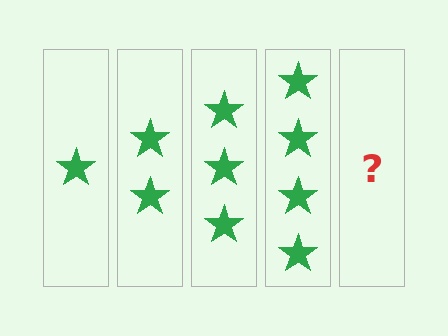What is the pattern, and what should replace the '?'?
The pattern is that each step adds one more star. The '?' should be 5 stars.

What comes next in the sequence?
The next element should be 5 stars.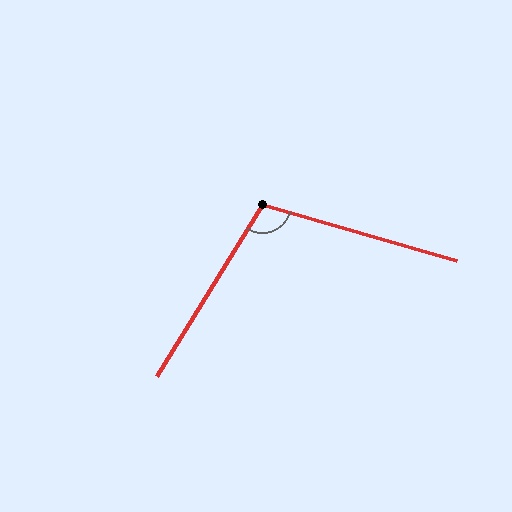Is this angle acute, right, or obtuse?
It is obtuse.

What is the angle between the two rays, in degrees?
Approximately 106 degrees.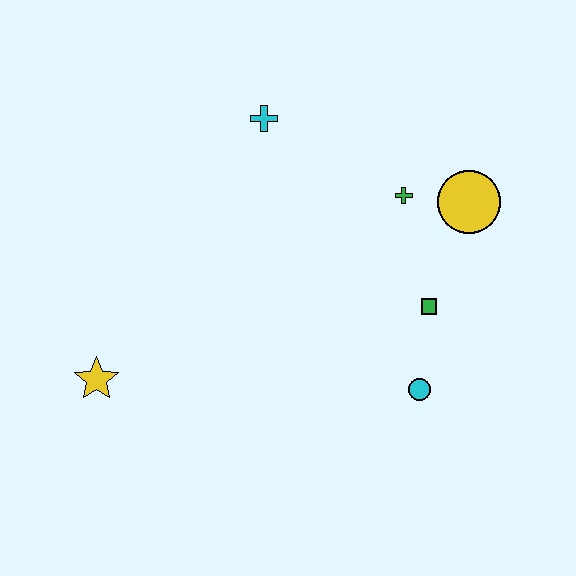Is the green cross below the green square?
No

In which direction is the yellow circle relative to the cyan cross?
The yellow circle is to the right of the cyan cross.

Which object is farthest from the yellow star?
The yellow circle is farthest from the yellow star.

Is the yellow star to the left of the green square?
Yes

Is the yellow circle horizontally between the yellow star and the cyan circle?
No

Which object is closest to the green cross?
The yellow circle is closest to the green cross.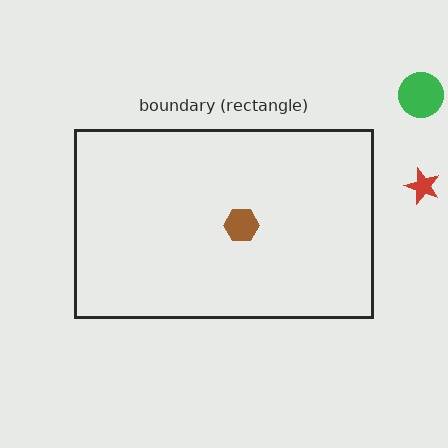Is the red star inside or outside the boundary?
Outside.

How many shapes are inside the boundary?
1 inside, 2 outside.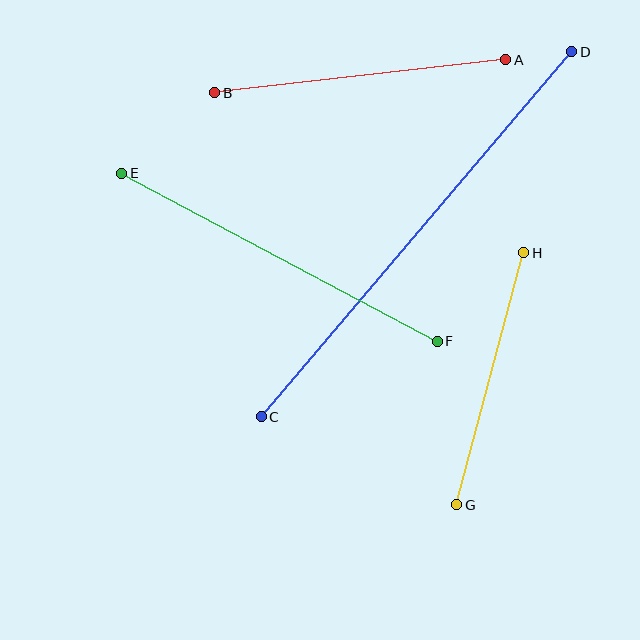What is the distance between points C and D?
The distance is approximately 479 pixels.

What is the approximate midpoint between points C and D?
The midpoint is at approximately (417, 234) pixels.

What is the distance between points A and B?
The distance is approximately 293 pixels.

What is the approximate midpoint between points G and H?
The midpoint is at approximately (490, 379) pixels.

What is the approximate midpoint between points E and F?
The midpoint is at approximately (279, 257) pixels.